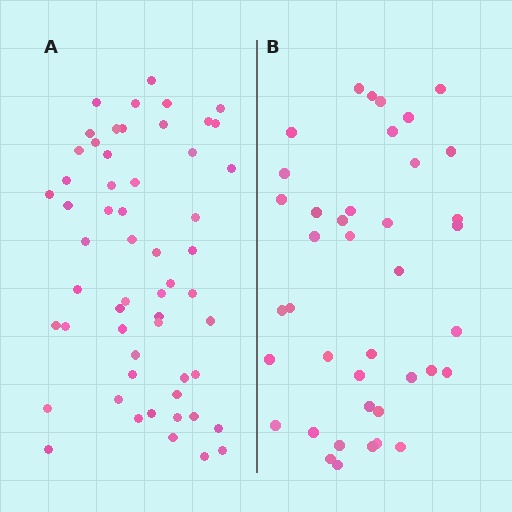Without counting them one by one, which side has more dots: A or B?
Region A (the left region) has more dots.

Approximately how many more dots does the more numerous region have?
Region A has approximately 15 more dots than region B.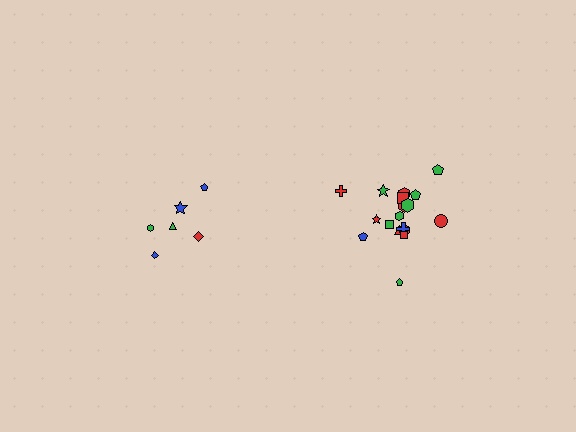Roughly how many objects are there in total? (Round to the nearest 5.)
Roughly 25 objects in total.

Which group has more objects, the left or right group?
The right group.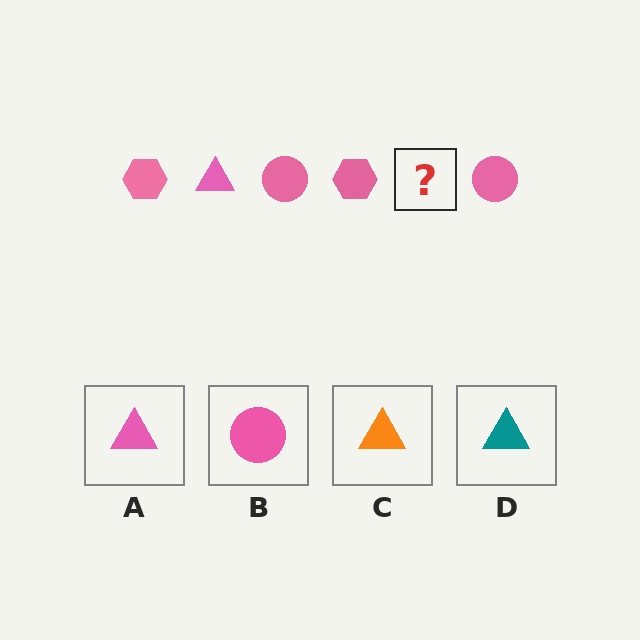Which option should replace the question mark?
Option A.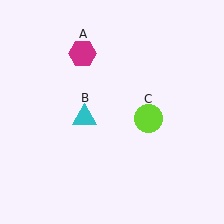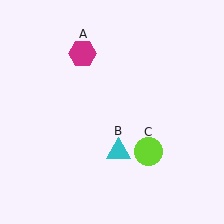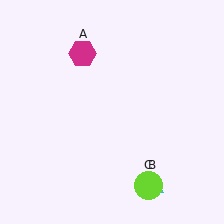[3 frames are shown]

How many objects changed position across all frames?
2 objects changed position: cyan triangle (object B), lime circle (object C).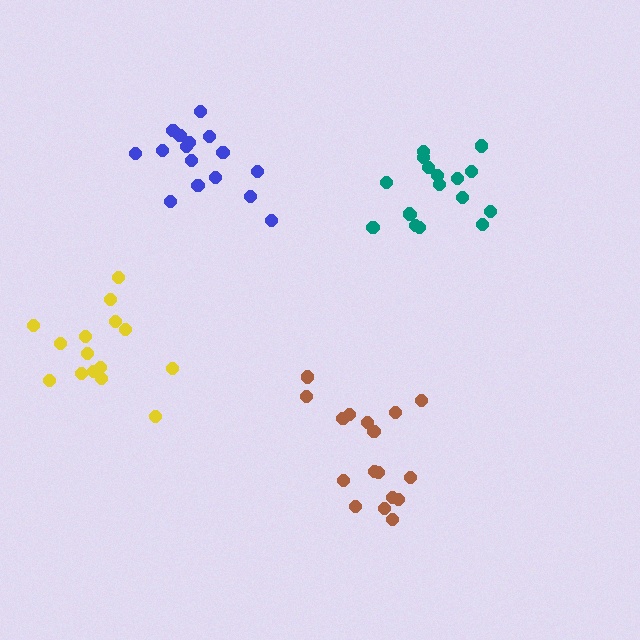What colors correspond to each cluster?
The clusters are colored: brown, teal, blue, yellow.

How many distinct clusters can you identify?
There are 4 distinct clusters.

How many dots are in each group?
Group 1: 17 dots, Group 2: 17 dots, Group 3: 16 dots, Group 4: 15 dots (65 total).